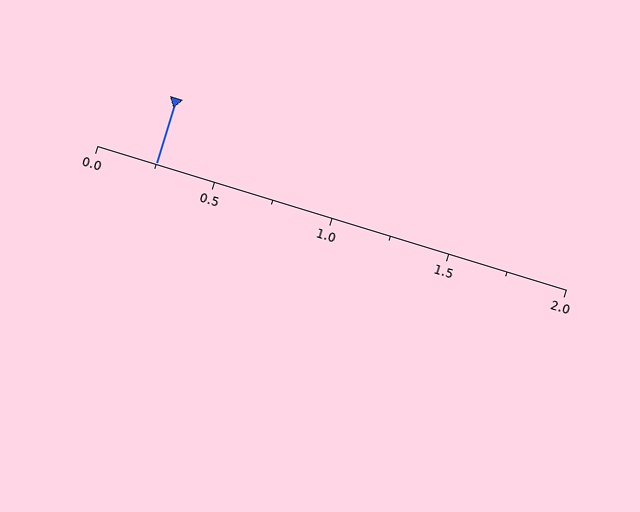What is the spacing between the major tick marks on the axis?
The major ticks are spaced 0.5 apart.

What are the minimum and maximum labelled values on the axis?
The axis runs from 0.0 to 2.0.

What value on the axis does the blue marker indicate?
The marker indicates approximately 0.25.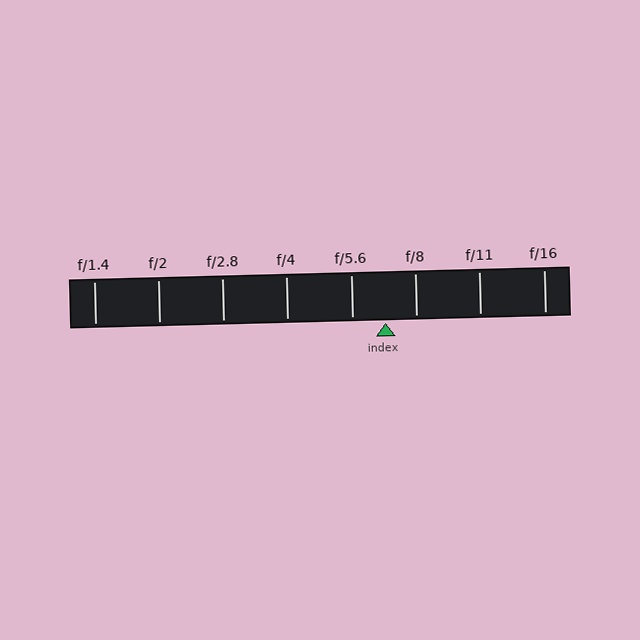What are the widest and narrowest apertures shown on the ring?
The widest aperture shown is f/1.4 and the narrowest is f/16.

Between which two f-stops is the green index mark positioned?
The index mark is between f/5.6 and f/8.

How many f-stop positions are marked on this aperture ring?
There are 8 f-stop positions marked.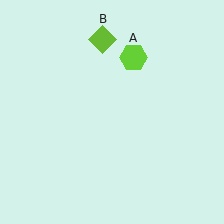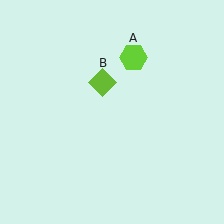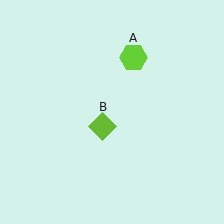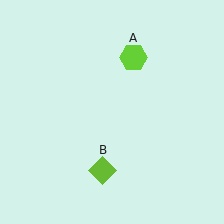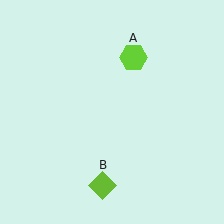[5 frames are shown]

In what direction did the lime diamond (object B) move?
The lime diamond (object B) moved down.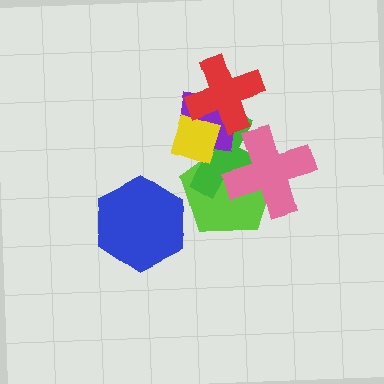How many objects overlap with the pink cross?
2 objects overlap with the pink cross.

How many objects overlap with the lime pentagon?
4 objects overlap with the lime pentagon.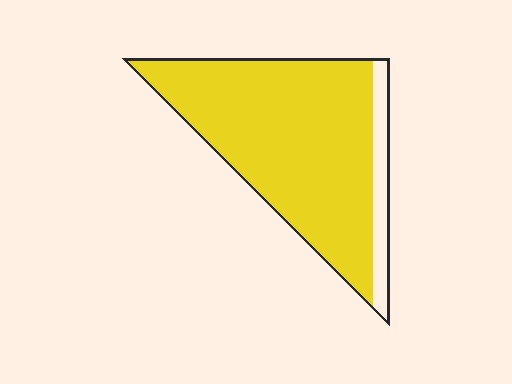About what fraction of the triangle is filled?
About seven eighths (7/8).